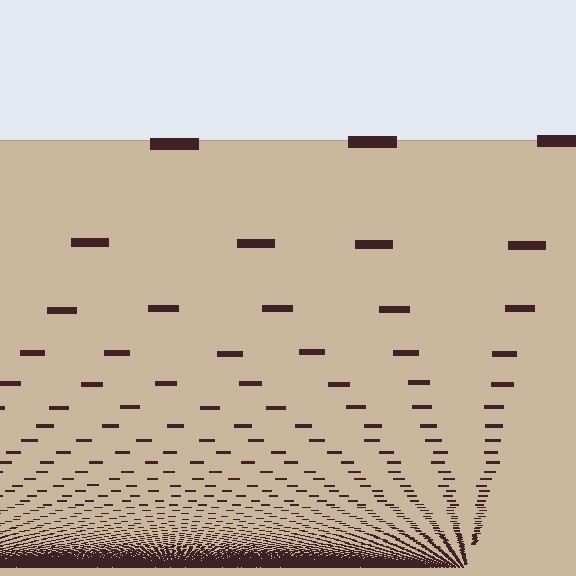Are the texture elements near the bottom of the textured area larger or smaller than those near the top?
Smaller. The gradient is inverted — elements near the bottom are smaller and denser.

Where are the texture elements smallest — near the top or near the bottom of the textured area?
Near the bottom.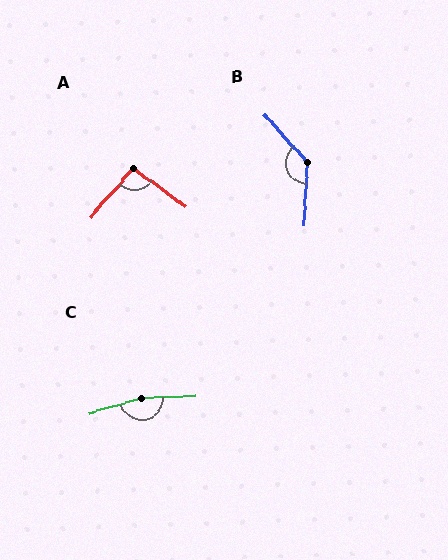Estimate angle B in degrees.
Approximately 135 degrees.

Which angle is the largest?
C, at approximately 166 degrees.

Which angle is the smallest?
A, at approximately 95 degrees.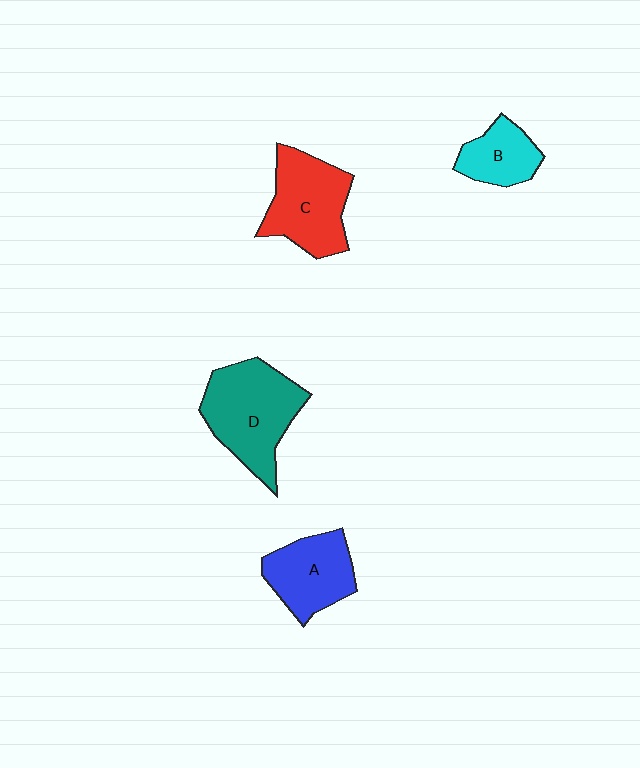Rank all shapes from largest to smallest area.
From largest to smallest: D (teal), C (red), A (blue), B (cyan).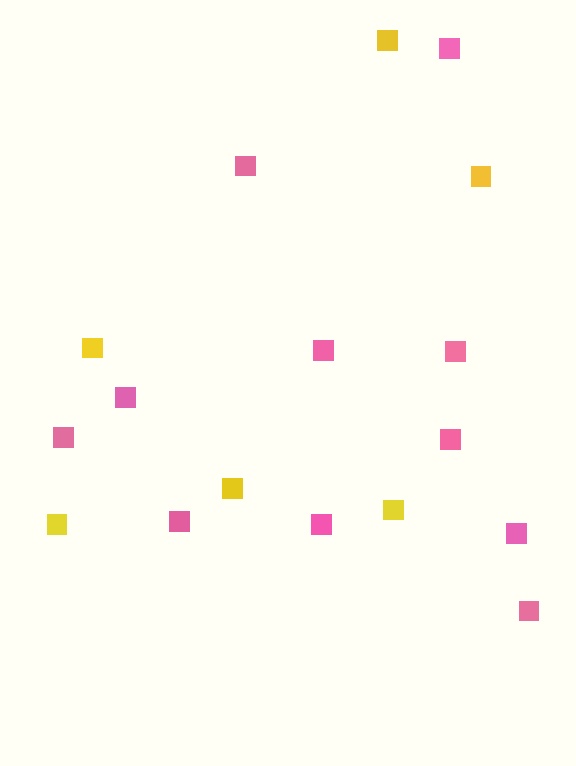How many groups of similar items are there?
There are 2 groups: one group of yellow squares (6) and one group of pink squares (11).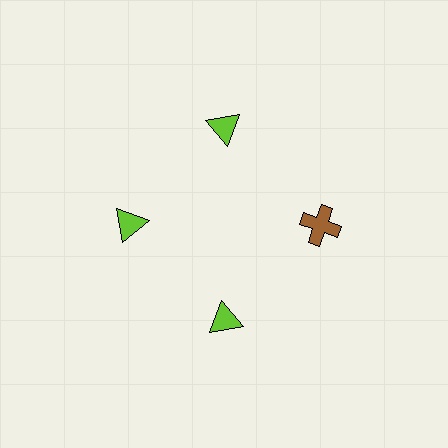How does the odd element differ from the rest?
It differs in both color (brown instead of lime) and shape (cross instead of triangle).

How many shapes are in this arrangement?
There are 4 shapes arranged in a ring pattern.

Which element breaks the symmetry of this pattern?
The brown cross at roughly the 3 o'clock position breaks the symmetry. All other shapes are lime triangles.